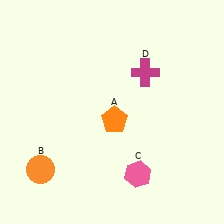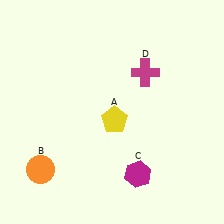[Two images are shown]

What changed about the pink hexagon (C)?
In Image 1, C is pink. In Image 2, it changed to magenta.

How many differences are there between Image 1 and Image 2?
There are 2 differences between the two images.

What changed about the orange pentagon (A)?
In Image 1, A is orange. In Image 2, it changed to yellow.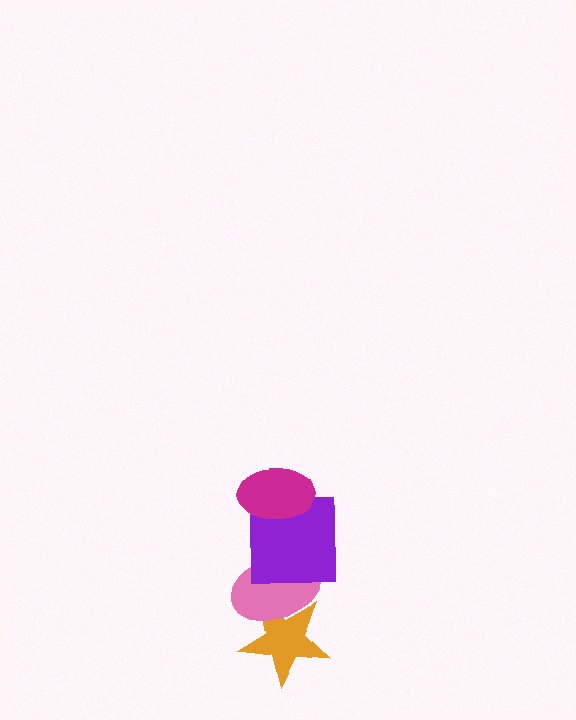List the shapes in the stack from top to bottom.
From top to bottom: the magenta ellipse, the purple square, the pink ellipse, the orange star.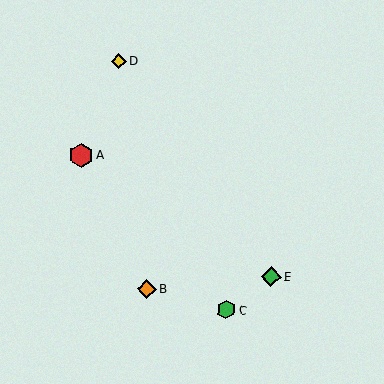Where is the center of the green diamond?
The center of the green diamond is at (271, 277).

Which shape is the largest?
The red hexagon (labeled A) is the largest.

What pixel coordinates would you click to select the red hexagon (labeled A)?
Click at (81, 155) to select the red hexagon A.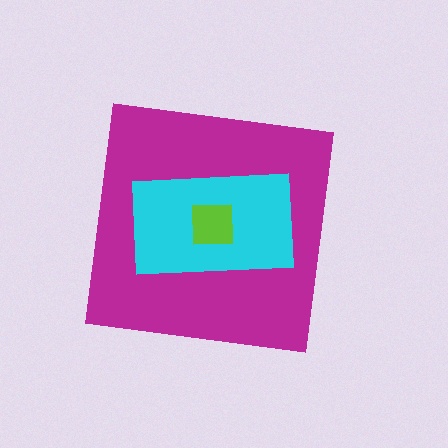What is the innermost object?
The lime square.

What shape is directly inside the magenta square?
The cyan rectangle.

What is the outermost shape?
The magenta square.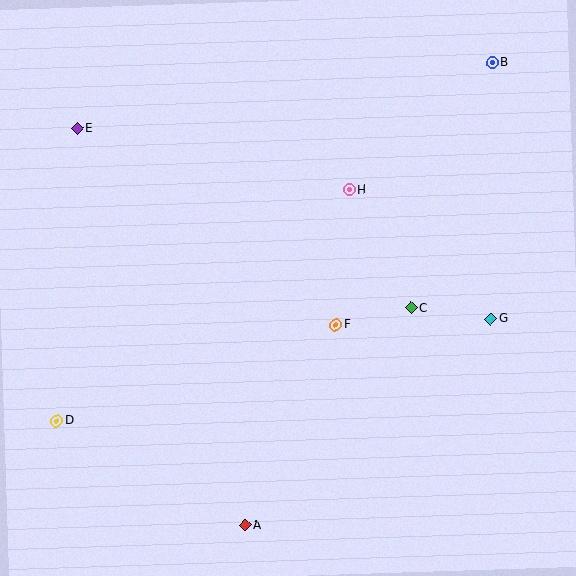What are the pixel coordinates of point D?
Point D is at (57, 421).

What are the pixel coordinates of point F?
Point F is at (336, 325).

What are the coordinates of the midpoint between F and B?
The midpoint between F and B is at (414, 194).